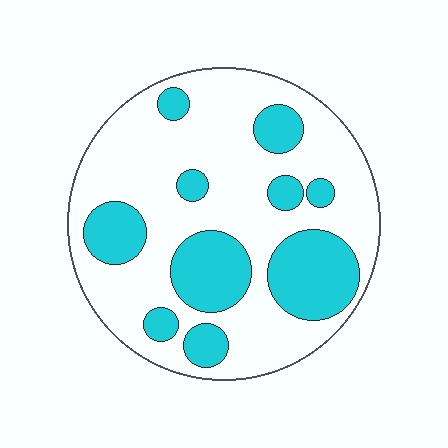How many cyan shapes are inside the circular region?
10.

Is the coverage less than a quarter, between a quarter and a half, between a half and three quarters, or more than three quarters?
Between a quarter and a half.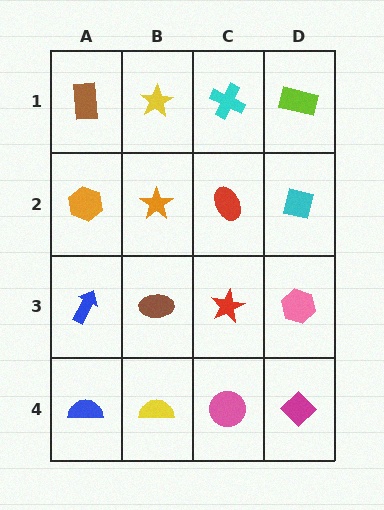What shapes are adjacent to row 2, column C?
A cyan cross (row 1, column C), a red star (row 3, column C), an orange star (row 2, column B), a cyan square (row 2, column D).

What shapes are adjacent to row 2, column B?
A yellow star (row 1, column B), a brown ellipse (row 3, column B), an orange hexagon (row 2, column A), a red ellipse (row 2, column C).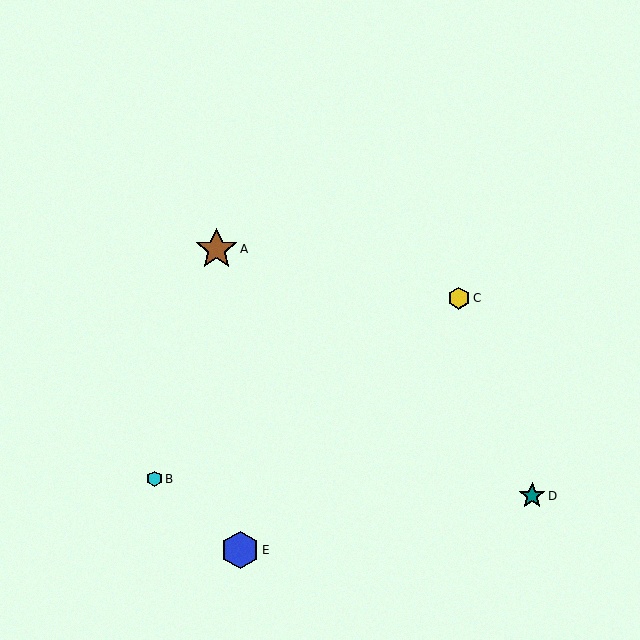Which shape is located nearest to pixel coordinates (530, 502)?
The teal star (labeled D) at (532, 496) is nearest to that location.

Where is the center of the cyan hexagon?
The center of the cyan hexagon is at (155, 479).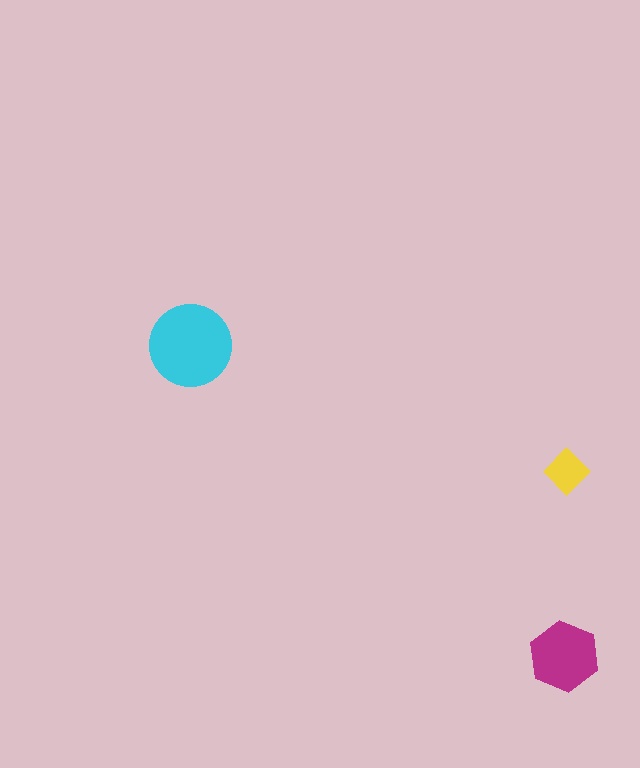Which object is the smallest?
The yellow diamond.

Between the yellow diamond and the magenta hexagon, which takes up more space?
The magenta hexagon.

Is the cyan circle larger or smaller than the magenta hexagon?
Larger.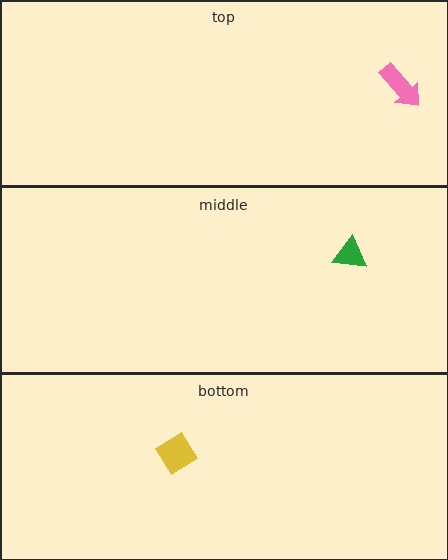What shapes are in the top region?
The pink arrow.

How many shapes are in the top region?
1.